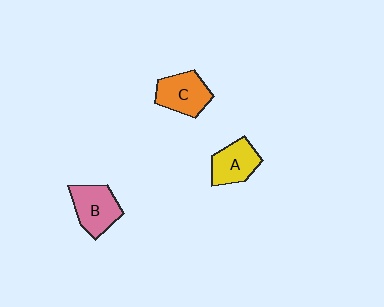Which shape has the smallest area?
Shape A (yellow).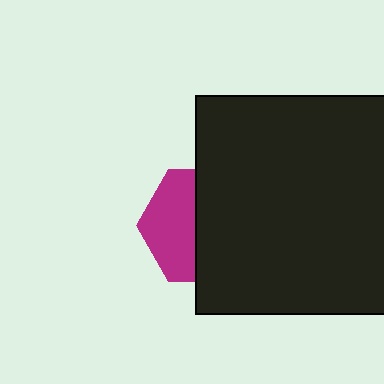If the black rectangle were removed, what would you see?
You would see the complete magenta hexagon.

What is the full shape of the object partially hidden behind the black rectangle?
The partially hidden object is a magenta hexagon.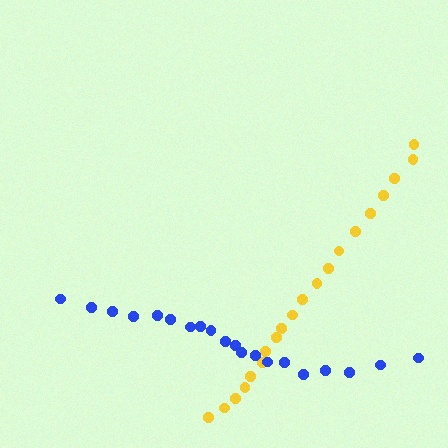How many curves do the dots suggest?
There are 2 distinct paths.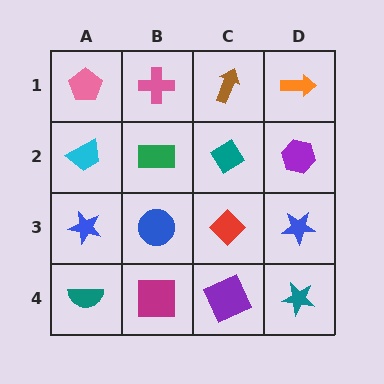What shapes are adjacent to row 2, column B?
A pink cross (row 1, column B), a blue circle (row 3, column B), a cyan trapezoid (row 2, column A), a teal diamond (row 2, column C).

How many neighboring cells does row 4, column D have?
2.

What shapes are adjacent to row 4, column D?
A blue star (row 3, column D), a purple square (row 4, column C).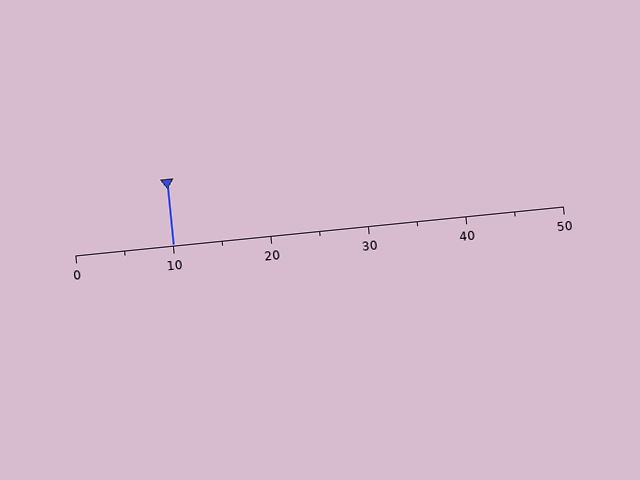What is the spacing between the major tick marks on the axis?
The major ticks are spaced 10 apart.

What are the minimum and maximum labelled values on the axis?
The axis runs from 0 to 50.